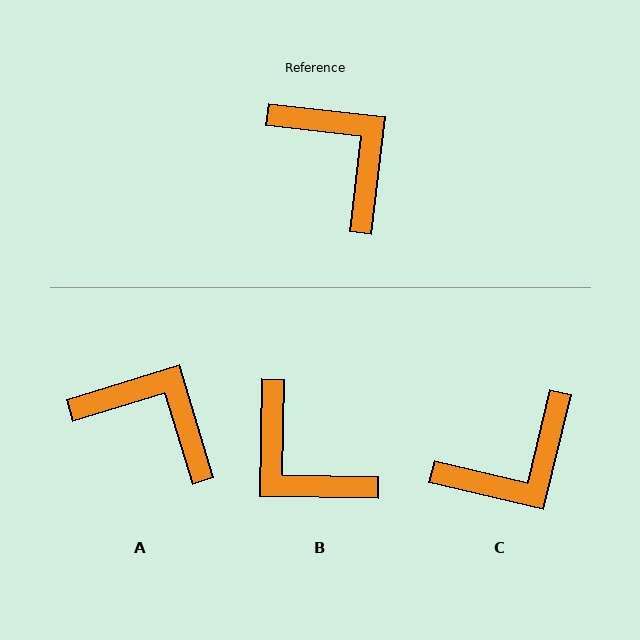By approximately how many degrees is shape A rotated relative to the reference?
Approximately 24 degrees counter-clockwise.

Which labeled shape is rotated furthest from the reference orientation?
B, about 174 degrees away.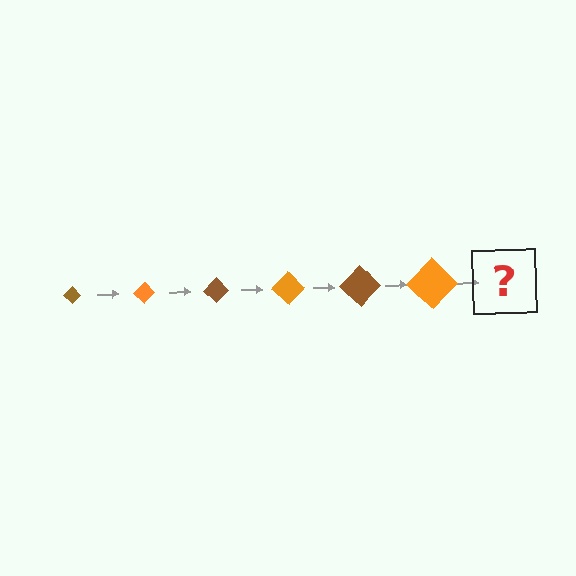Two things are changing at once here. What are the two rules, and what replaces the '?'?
The two rules are that the diamond grows larger each step and the color cycles through brown and orange. The '?' should be a brown diamond, larger than the previous one.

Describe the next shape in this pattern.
It should be a brown diamond, larger than the previous one.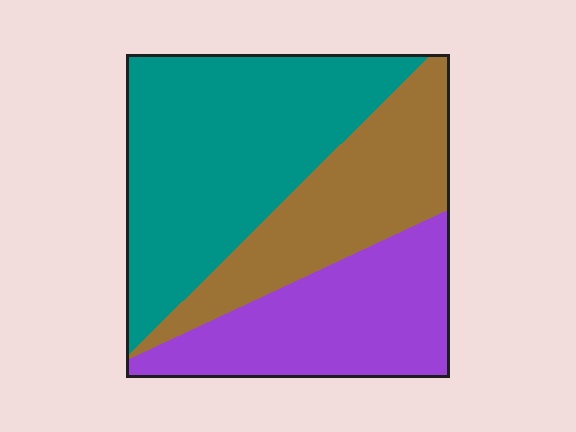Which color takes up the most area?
Teal, at roughly 45%.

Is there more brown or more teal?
Teal.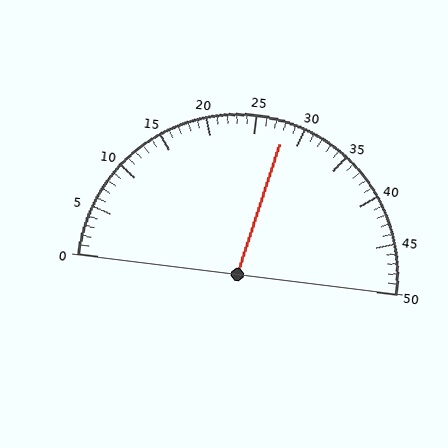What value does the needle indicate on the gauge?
The needle indicates approximately 28.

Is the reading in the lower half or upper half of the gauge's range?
The reading is in the upper half of the range (0 to 50).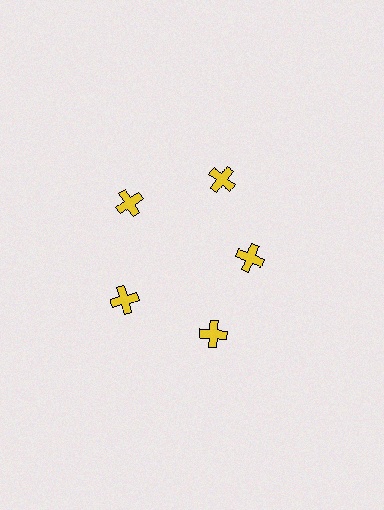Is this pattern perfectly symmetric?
No. The 5 yellow crosses are arranged in a ring, but one element near the 3 o'clock position is pulled inward toward the center, breaking the 5-fold rotational symmetry.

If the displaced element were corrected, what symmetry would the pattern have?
It would have 5-fold rotational symmetry — the pattern would map onto itself every 72 degrees.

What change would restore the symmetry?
The symmetry would be restored by moving it outward, back onto the ring so that all 5 crosses sit at equal angles and equal distance from the center.